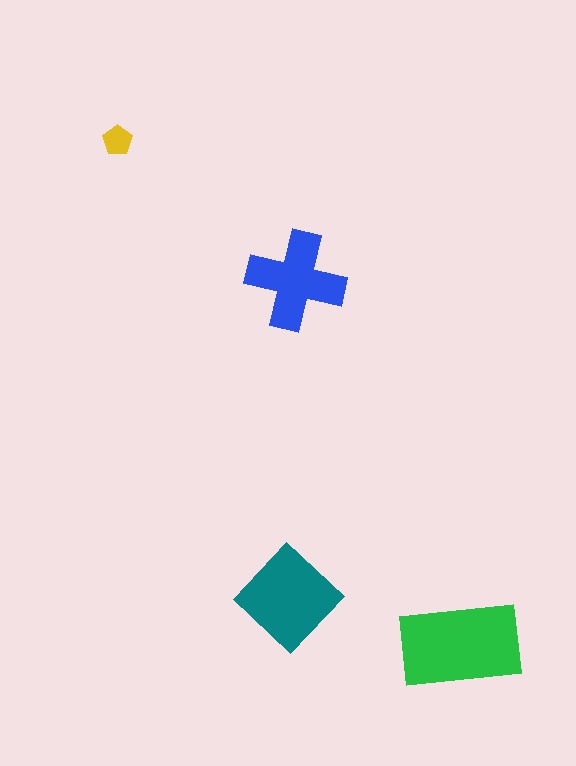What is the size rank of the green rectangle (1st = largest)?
1st.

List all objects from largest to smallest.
The green rectangle, the teal diamond, the blue cross, the yellow pentagon.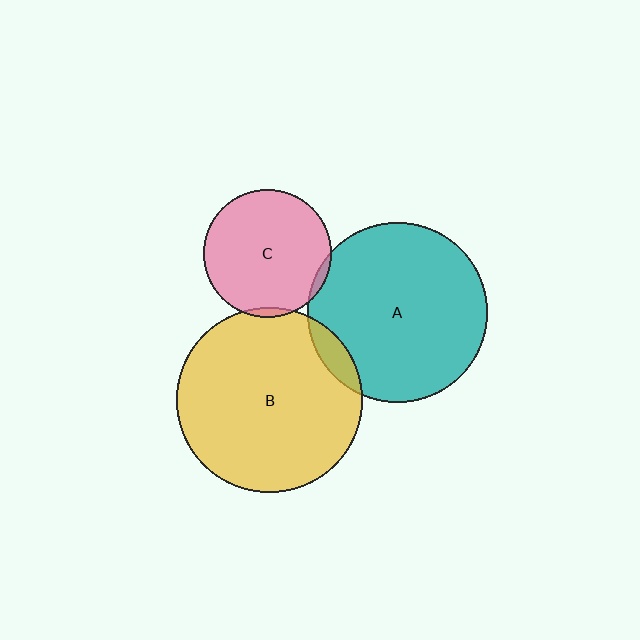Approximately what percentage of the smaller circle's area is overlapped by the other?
Approximately 5%.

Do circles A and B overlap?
Yes.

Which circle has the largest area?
Circle B (yellow).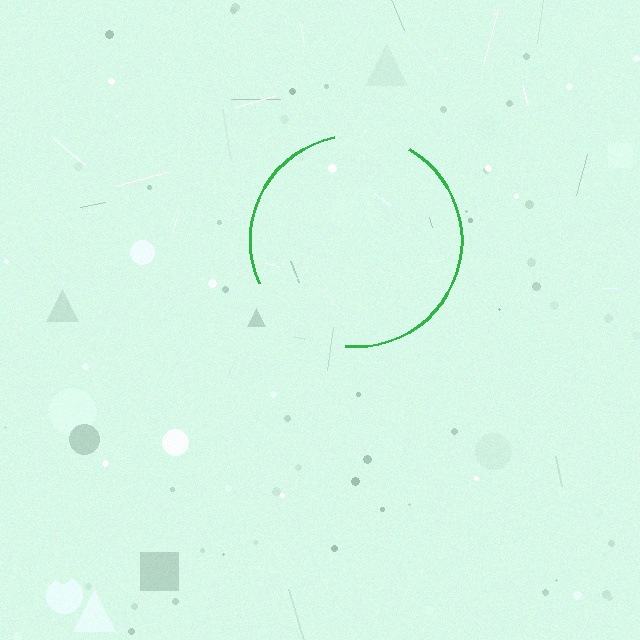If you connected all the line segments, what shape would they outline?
They would outline a circle.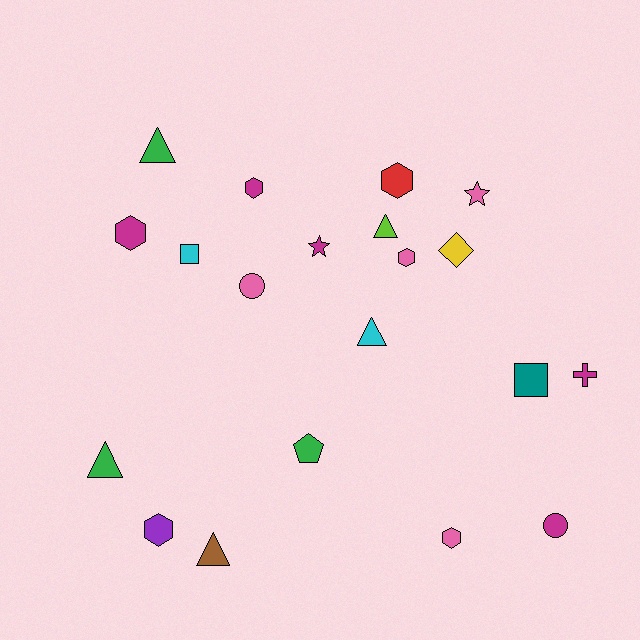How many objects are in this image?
There are 20 objects.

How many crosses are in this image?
There is 1 cross.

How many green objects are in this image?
There are 3 green objects.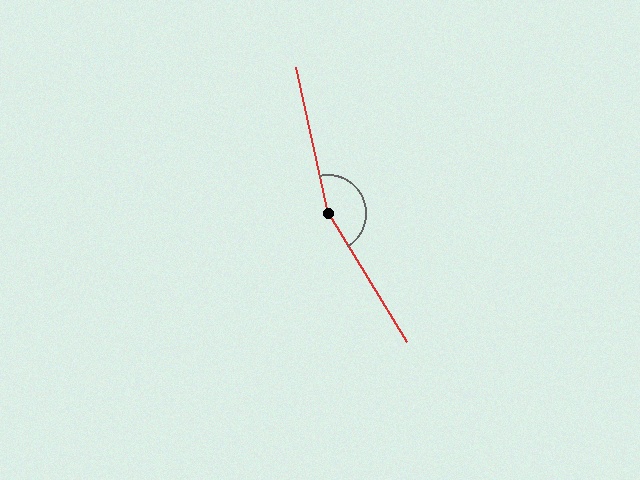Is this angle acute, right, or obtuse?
It is obtuse.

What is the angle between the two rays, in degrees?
Approximately 161 degrees.